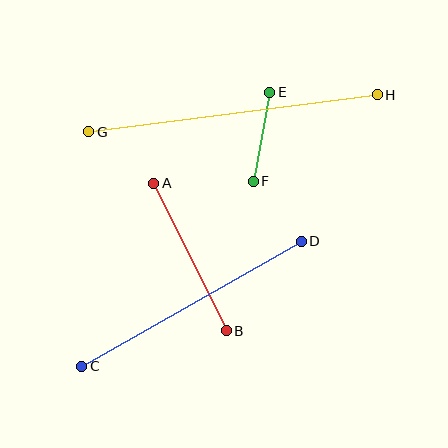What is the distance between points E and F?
The distance is approximately 90 pixels.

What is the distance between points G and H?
The distance is approximately 291 pixels.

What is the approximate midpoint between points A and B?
The midpoint is at approximately (190, 257) pixels.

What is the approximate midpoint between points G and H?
The midpoint is at approximately (233, 113) pixels.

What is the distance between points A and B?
The distance is approximately 164 pixels.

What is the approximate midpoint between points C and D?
The midpoint is at approximately (191, 304) pixels.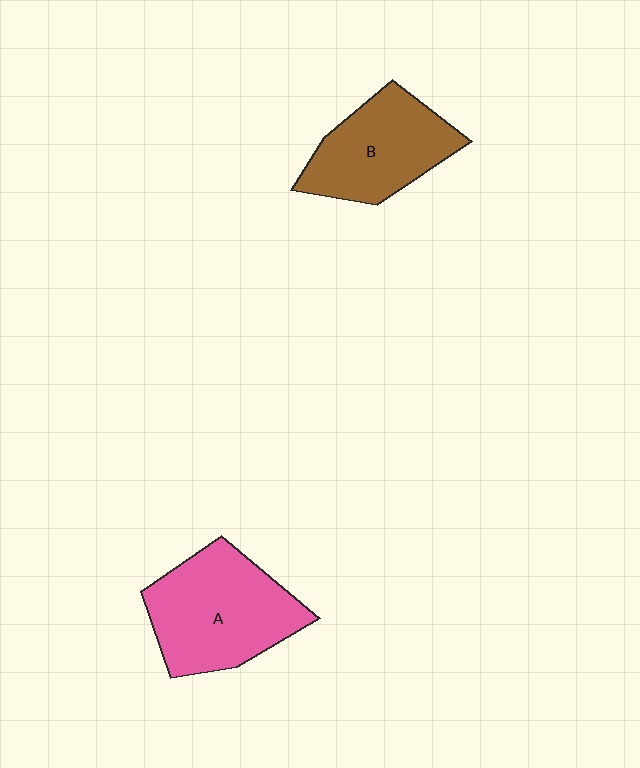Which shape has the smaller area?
Shape B (brown).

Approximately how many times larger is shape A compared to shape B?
Approximately 1.2 times.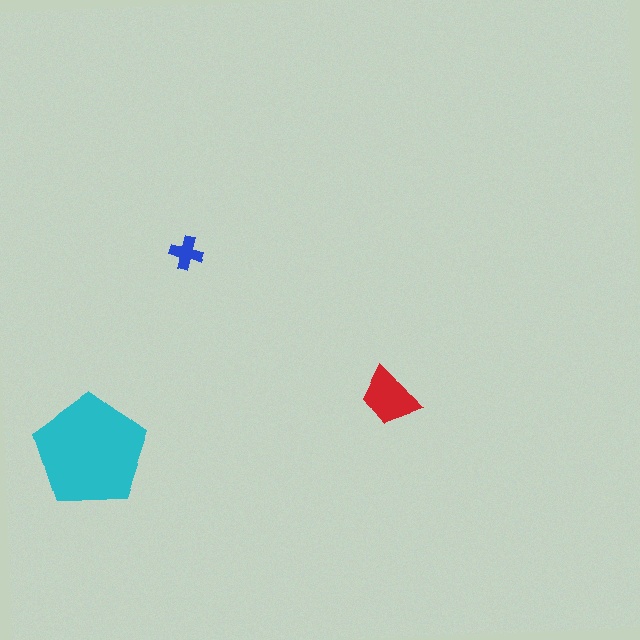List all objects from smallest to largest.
The blue cross, the red trapezoid, the cyan pentagon.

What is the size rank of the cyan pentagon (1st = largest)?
1st.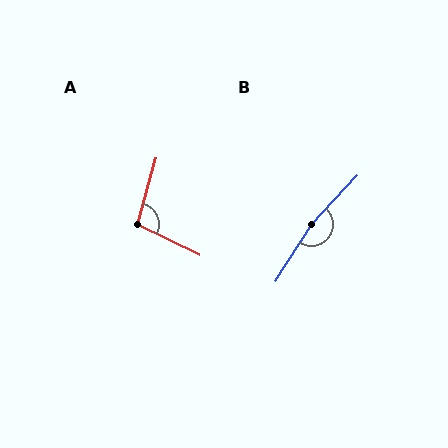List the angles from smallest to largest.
A (100°), B (169°).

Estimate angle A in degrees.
Approximately 100 degrees.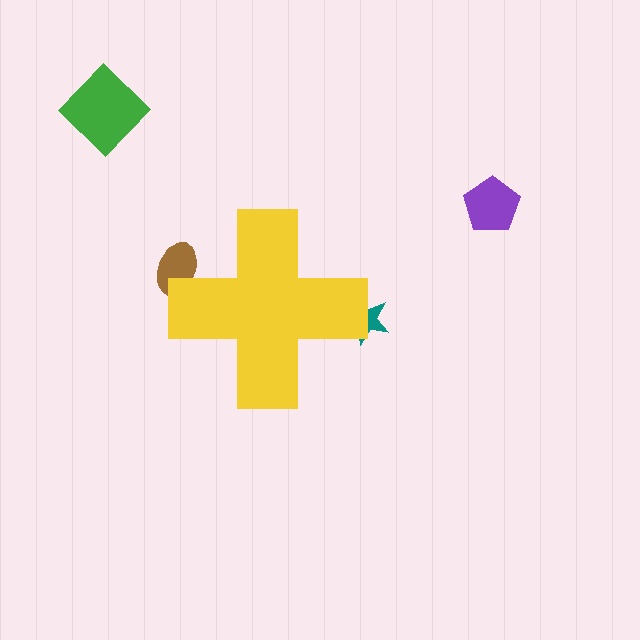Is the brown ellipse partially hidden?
Yes, the brown ellipse is partially hidden behind the yellow cross.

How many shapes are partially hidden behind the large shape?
2 shapes are partially hidden.